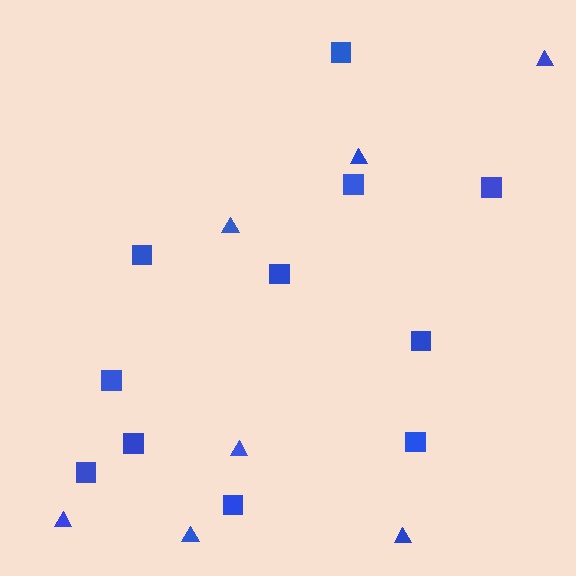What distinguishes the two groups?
There are 2 groups: one group of squares (11) and one group of triangles (7).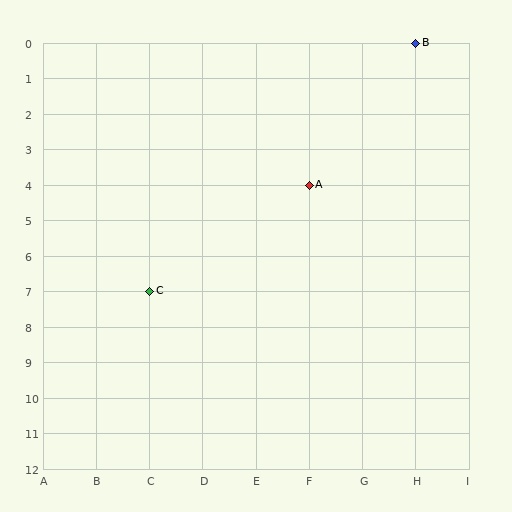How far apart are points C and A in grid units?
Points C and A are 3 columns and 3 rows apart (about 4.2 grid units diagonally).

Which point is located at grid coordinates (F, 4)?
Point A is at (F, 4).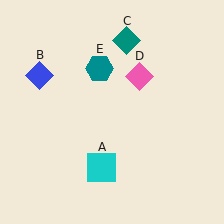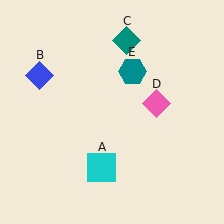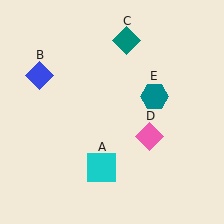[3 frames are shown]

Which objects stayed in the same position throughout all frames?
Cyan square (object A) and blue diamond (object B) and teal diamond (object C) remained stationary.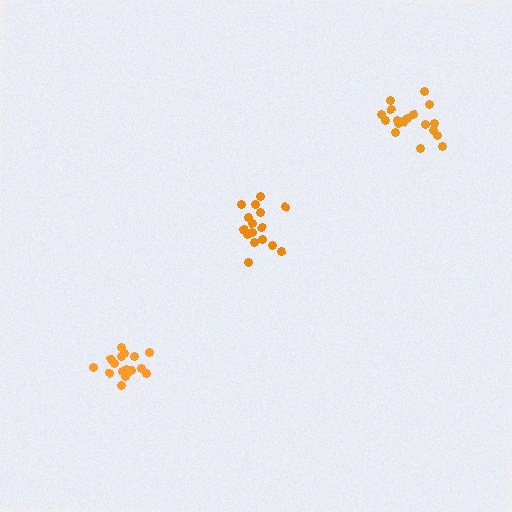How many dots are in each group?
Group 1: 17 dots, Group 2: 17 dots, Group 3: 18 dots (52 total).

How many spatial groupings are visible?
There are 3 spatial groupings.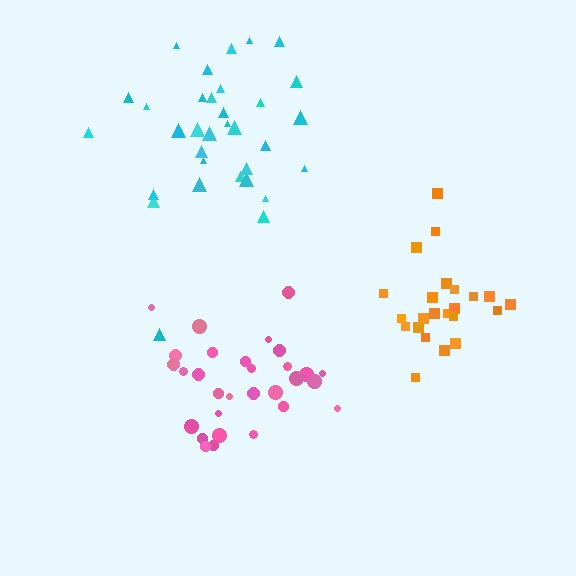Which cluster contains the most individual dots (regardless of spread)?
Cyan (33).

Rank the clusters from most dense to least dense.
orange, pink, cyan.